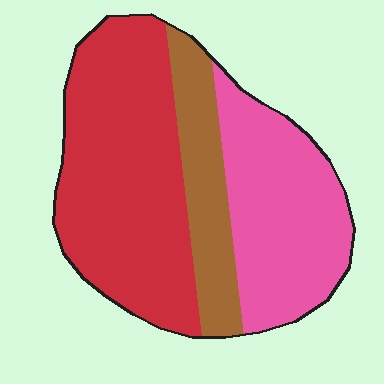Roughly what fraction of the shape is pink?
Pink covers 33% of the shape.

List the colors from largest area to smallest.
From largest to smallest: red, pink, brown.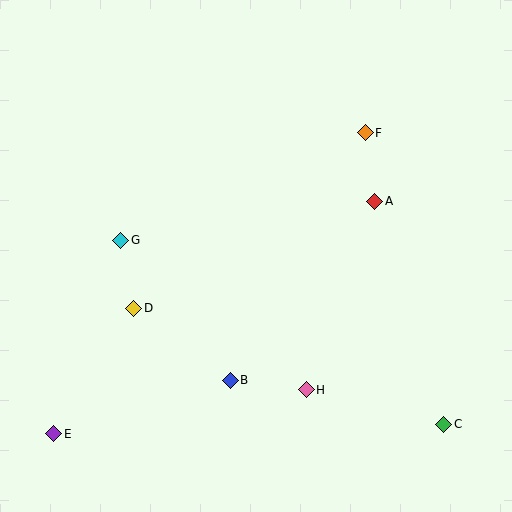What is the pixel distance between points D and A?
The distance between D and A is 264 pixels.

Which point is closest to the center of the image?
Point B at (230, 380) is closest to the center.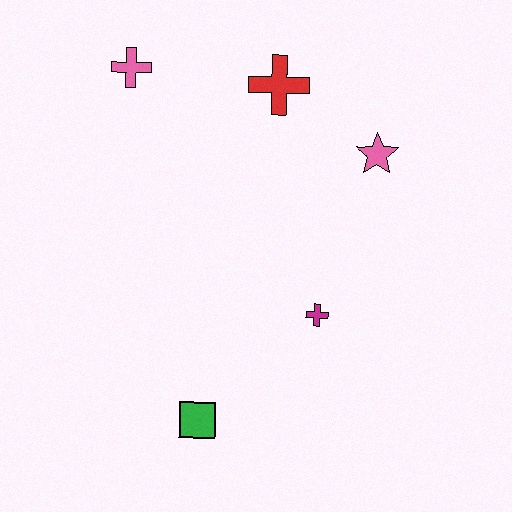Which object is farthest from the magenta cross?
The pink cross is farthest from the magenta cross.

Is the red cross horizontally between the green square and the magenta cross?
Yes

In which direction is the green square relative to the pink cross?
The green square is below the pink cross.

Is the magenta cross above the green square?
Yes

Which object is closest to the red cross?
The pink star is closest to the red cross.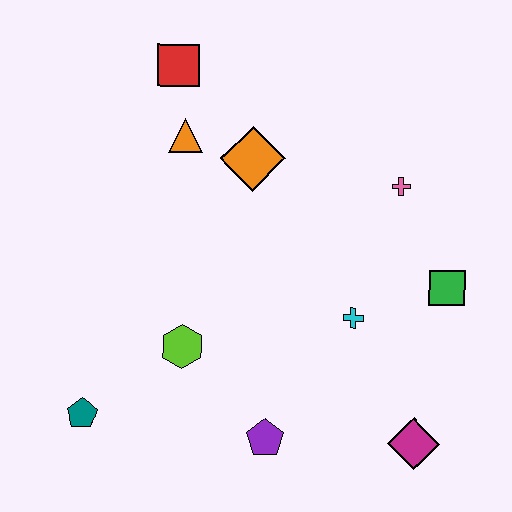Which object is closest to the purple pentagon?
The lime hexagon is closest to the purple pentagon.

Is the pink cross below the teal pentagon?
No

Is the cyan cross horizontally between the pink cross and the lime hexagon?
Yes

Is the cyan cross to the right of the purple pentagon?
Yes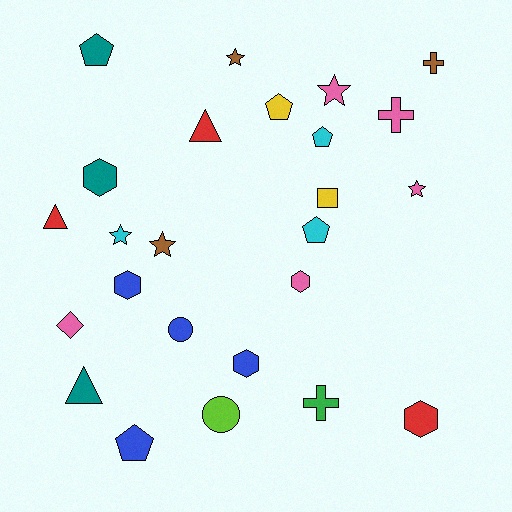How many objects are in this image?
There are 25 objects.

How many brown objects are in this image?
There are 3 brown objects.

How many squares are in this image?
There is 1 square.